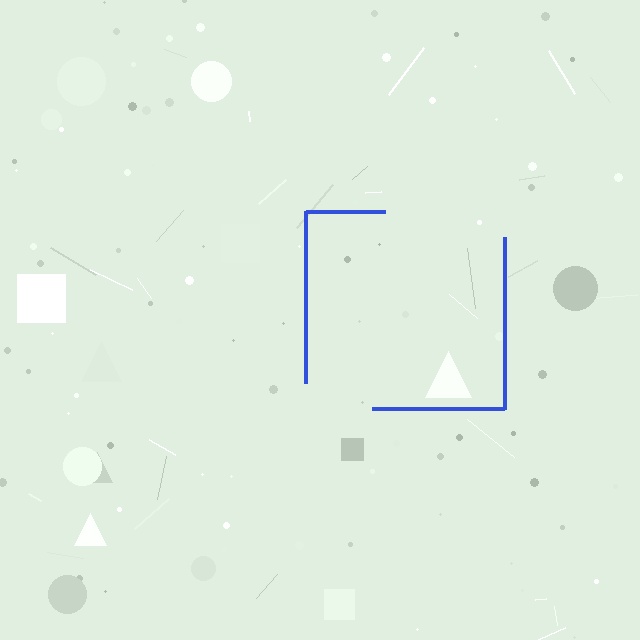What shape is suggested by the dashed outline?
The dashed outline suggests a square.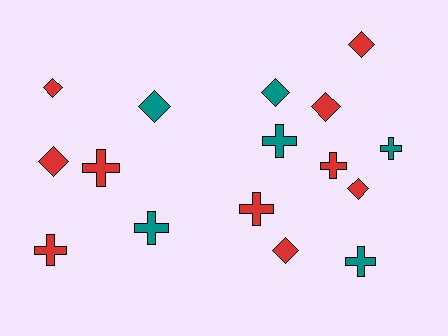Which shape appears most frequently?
Diamond, with 8 objects.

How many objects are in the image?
There are 16 objects.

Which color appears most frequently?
Red, with 10 objects.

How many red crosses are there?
There are 4 red crosses.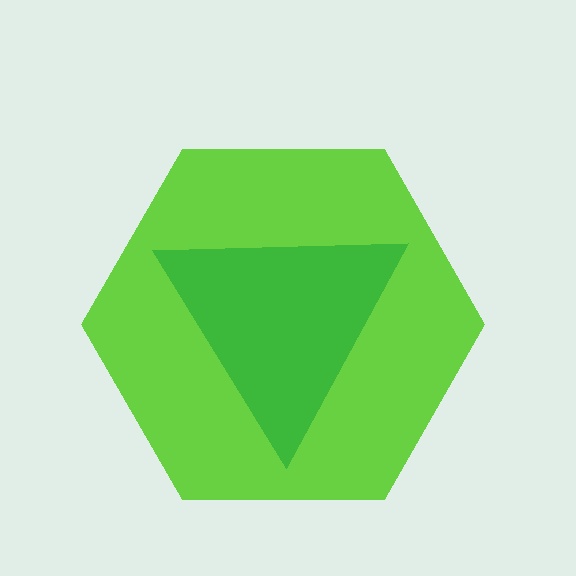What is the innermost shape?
The green triangle.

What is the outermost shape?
The lime hexagon.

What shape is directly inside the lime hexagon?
The green triangle.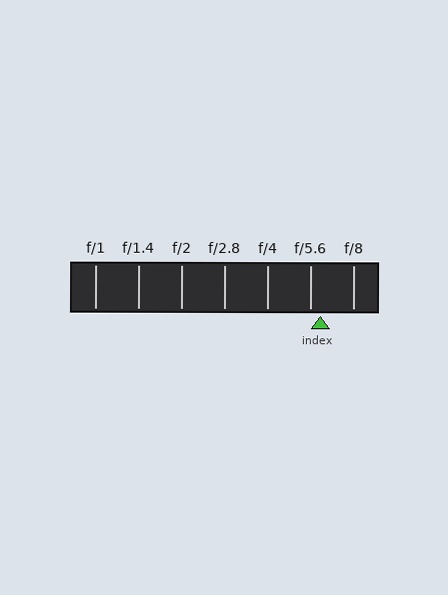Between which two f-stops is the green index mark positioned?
The index mark is between f/5.6 and f/8.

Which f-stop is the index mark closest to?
The index mark is closest to f/5.6.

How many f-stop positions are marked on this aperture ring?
There are 7 f-stop positions marked.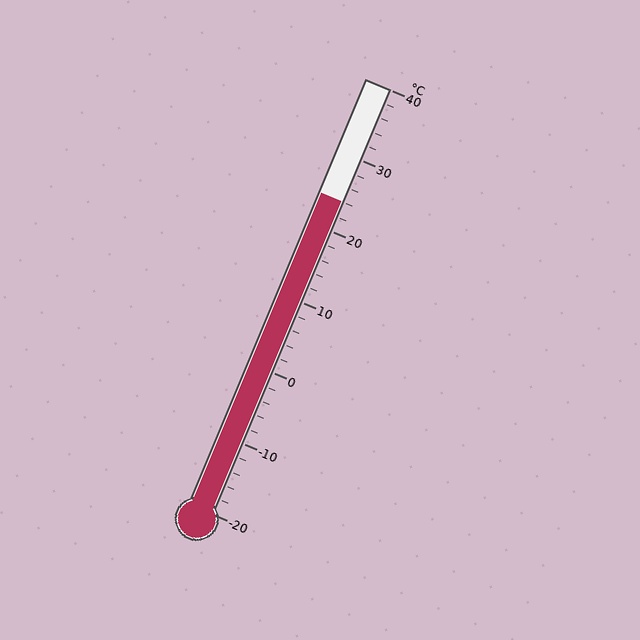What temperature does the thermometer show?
The thermometer shows approximately 24°C.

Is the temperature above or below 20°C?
The temperature is above 20°C.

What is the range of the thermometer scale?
The thermometer scale ranges from -20°C to 40°C.